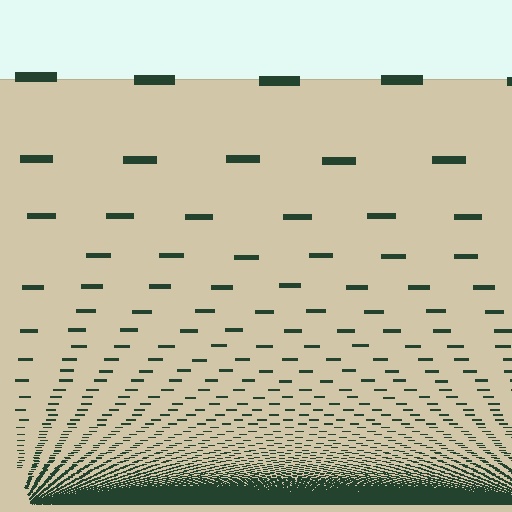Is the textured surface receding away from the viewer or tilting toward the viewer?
The surface appears to tilt toward the viewer. Texture elements get larger and sparser toward the top.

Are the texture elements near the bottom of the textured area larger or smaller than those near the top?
Smaller. The gradient is inverted — elements near the bottom are smaller and denser.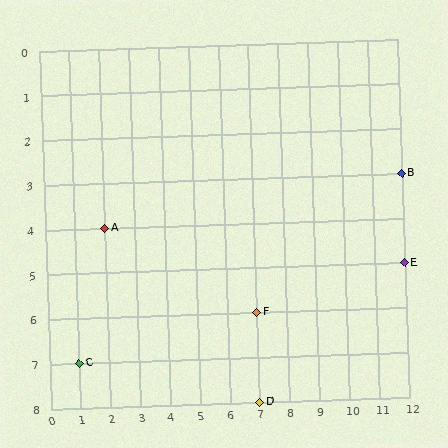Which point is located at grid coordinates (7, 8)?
Point D is at (7, 8).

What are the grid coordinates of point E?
Point E is at grid coordinates (12, 5).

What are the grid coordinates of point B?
Point B is at grid coordinates (12, 3).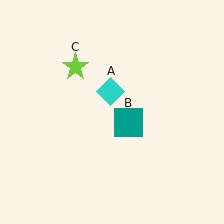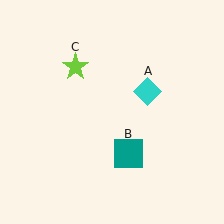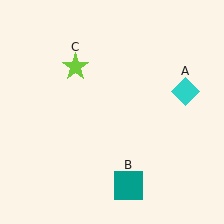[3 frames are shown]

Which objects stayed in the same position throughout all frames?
Lime star (object C) remained stationary.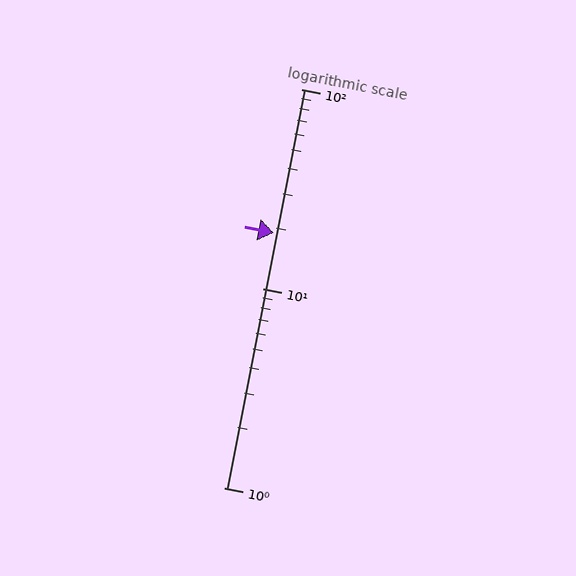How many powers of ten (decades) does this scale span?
The scale spans 2 decades, from 1 to 100.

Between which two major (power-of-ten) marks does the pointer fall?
The pointer is between 10 and 100.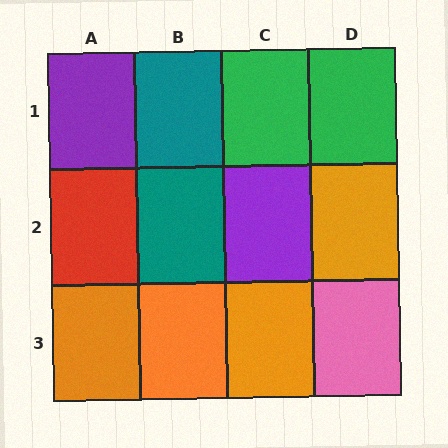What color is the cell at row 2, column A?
Red.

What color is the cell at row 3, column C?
Orange.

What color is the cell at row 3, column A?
Orange.